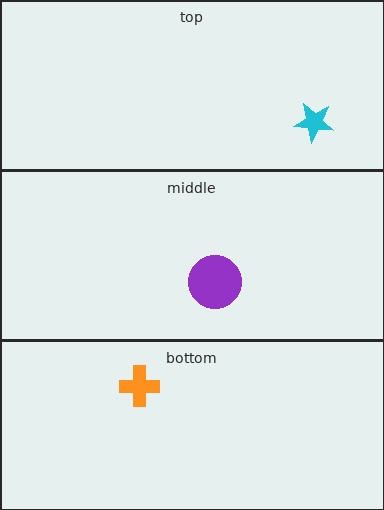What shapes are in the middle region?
The purple circle.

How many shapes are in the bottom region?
1.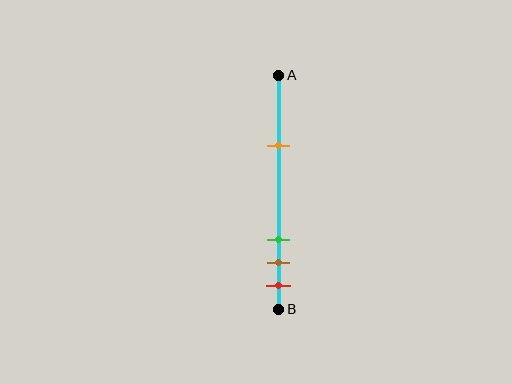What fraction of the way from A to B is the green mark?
The green mark is approximately 70% (0.7) of the way from A to B.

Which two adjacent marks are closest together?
The brown and red marks are the closest adjacent pair.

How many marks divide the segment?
There are 4 marks dividing the segment.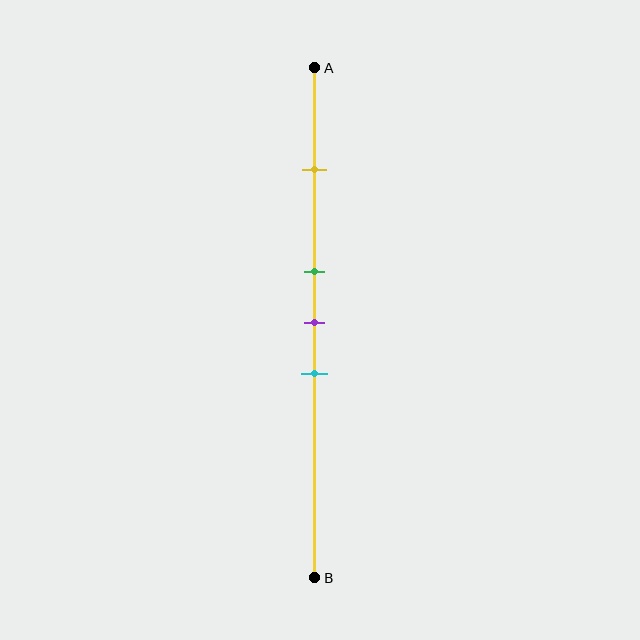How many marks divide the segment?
There are 4 marks dividing the segment.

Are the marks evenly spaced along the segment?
No, the marks are not evenly spaced.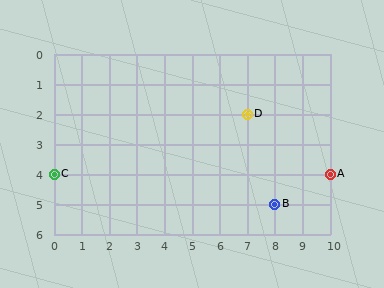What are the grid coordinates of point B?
Point B is at grid coordinates (8, 5).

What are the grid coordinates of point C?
Point C is at grid coordinates (0, 4).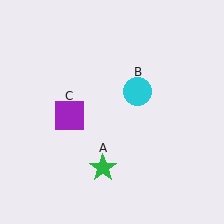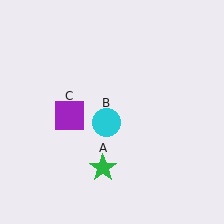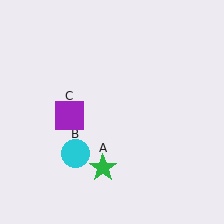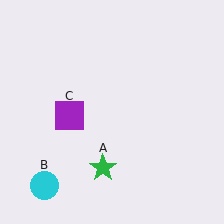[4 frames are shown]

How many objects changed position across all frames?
1 object changed position: cyan circle (object B).